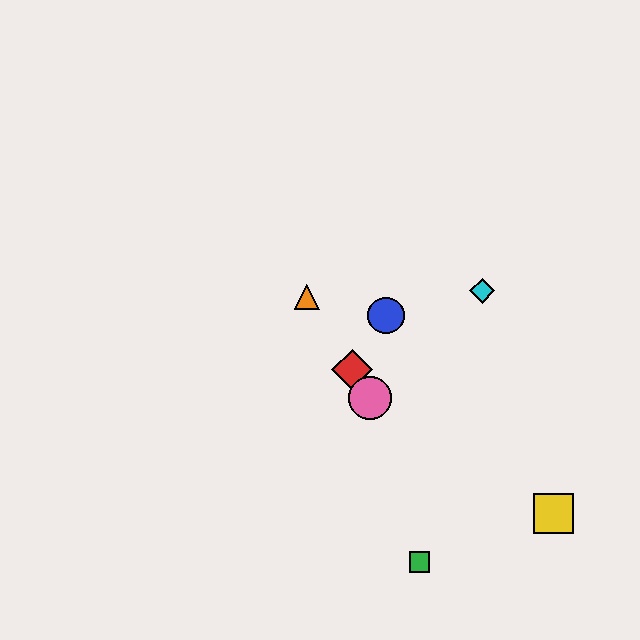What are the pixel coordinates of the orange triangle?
The orange triangle is at (307, 297).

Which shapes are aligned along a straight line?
The red diamond, the purple circle, the orange triangle, the pink circle are aligned along a straight line.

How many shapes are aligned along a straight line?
4 shapes (the red diamond, the purple circle, the orange triangle, the pink circle) are aligned along a straight line.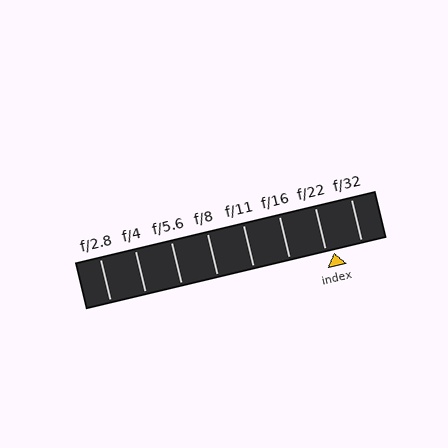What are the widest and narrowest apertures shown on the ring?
The widest aperture shown is f/2.8 and the narrowest is f/32.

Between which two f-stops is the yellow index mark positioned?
The index mark is between f/22 and f/32.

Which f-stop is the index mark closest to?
The index mark is closest to f/22.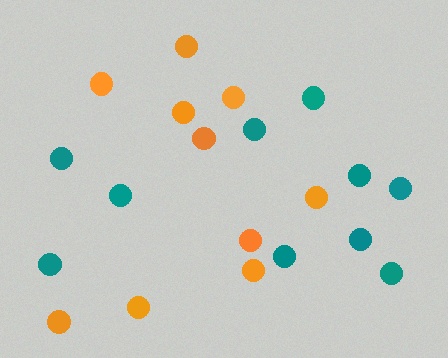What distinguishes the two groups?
There are 2 groups: one group of orange circles (10) and one group of teal circles (10).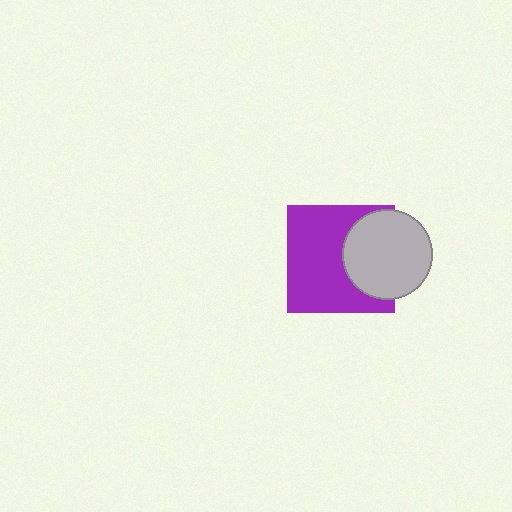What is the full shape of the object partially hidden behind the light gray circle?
The partially hidden object is a purple square.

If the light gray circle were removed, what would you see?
You would see the complete purple square.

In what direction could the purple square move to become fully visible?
The purple square could move left. That would shift it out from behind the light gray circle entirely.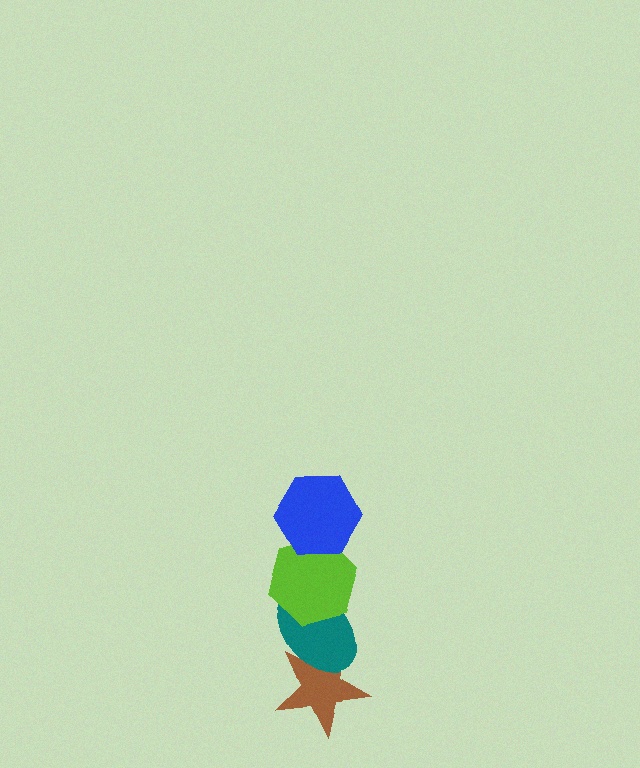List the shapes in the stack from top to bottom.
From top to bottom: the blue hexagon, the lime hexagon, the teal ellipse, the brown star.